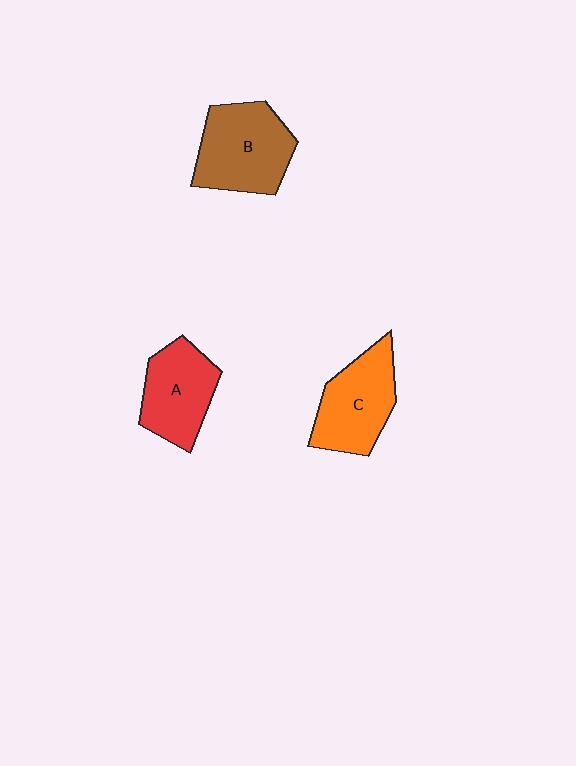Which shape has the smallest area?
Shape A (red).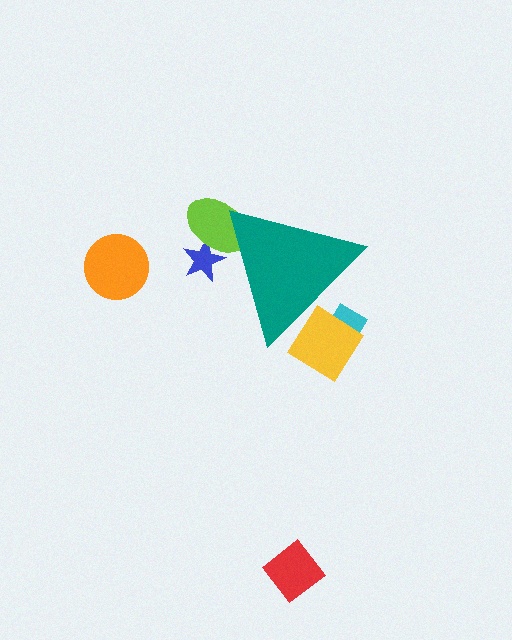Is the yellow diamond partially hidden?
Yes, the yellow diamond is partially hidden behind the teal triangle.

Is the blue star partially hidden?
Yes, the blue star is partially hidden behind the teal triangle.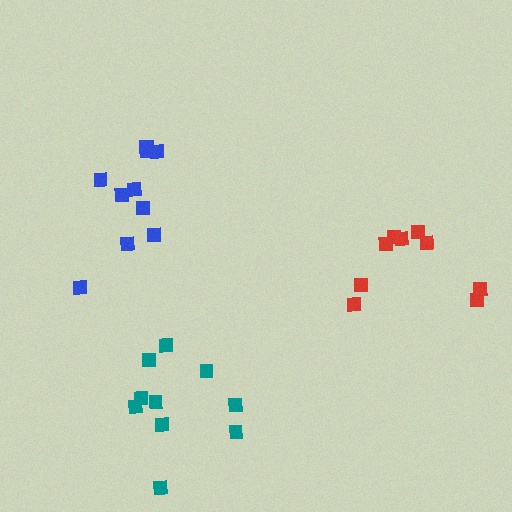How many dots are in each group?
Group 1: 11 dots, Group 2: 10 dots, Group 3: 9 dots (30 total).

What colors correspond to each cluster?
The clusters are colored: blue, teal, red.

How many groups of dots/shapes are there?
There are 3 groups.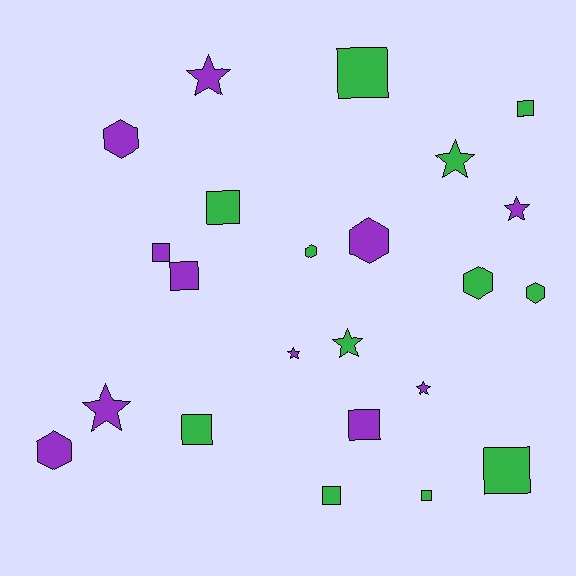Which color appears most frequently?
Green, with 12 objects.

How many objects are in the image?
There are 23 objects.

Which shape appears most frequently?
Square, with 10 objects.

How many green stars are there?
There are 2 green stars.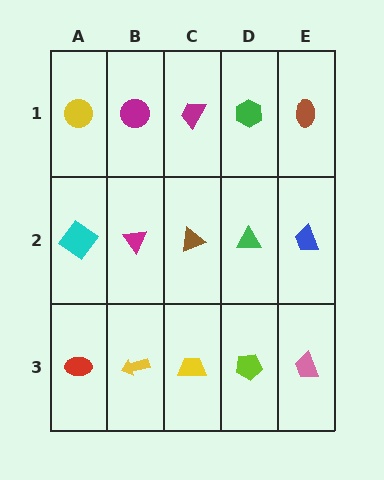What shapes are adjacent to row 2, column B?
A magenta circle (row 1, column B), a yellow arrow (row 3, column B), a cyan diamond (row 2, column A), a brown triangle (row 2, column C).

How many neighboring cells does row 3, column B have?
3.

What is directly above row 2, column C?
A magenta trapezoid.